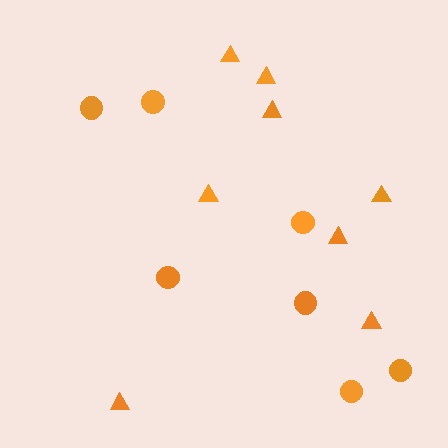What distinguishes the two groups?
There are 2 groups: one group of triangles (8) and one group of circles (7).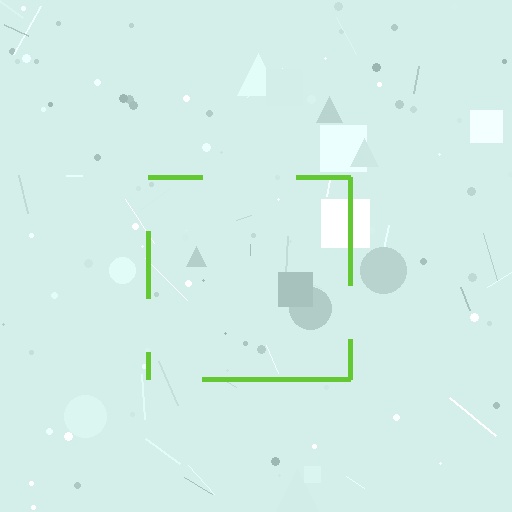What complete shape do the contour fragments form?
The contour fragments form a square.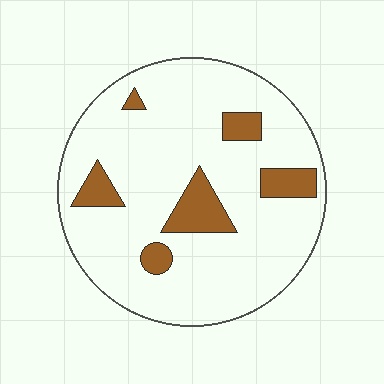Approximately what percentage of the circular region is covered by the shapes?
Approximately 15%.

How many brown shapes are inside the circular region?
6.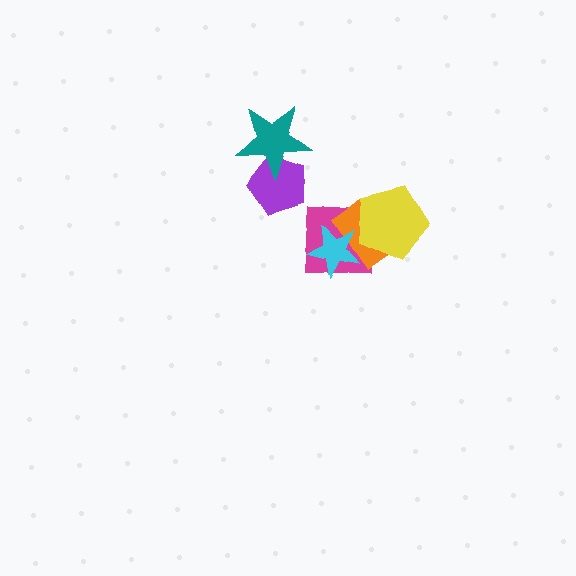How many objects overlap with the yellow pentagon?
2 objects overlap with the yellow pentagon.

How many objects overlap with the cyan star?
2 objects overlap with the cyan star.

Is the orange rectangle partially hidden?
Yes, it is partially covered by another shape.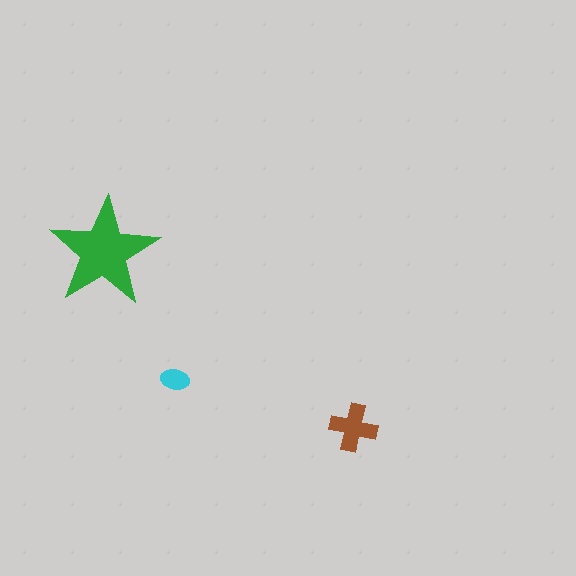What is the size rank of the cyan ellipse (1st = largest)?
3rd.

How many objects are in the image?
There are 3 objects in the image.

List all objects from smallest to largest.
The cyan ellipse, the brown cross, the green star.